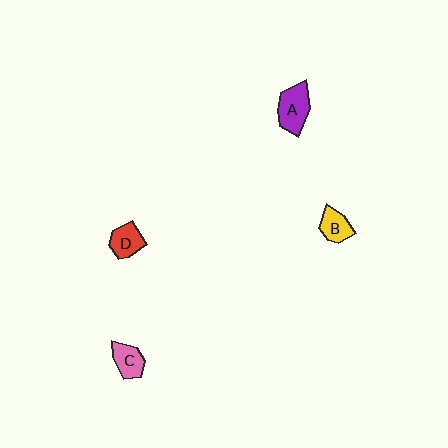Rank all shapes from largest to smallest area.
From largest to smallest: A (purple), D (red), C (pink), B (yellow).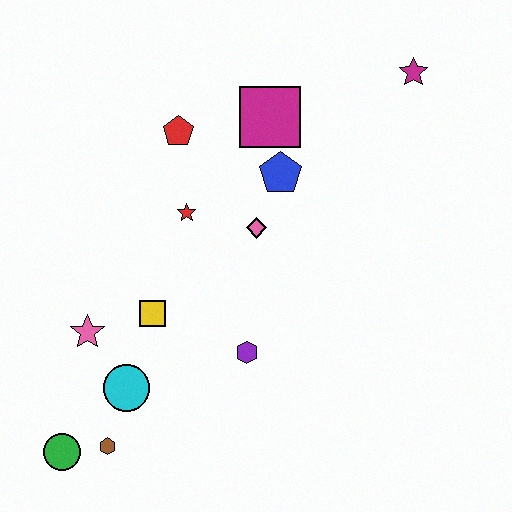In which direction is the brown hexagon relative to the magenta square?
The brown hexagon is below the magenta square.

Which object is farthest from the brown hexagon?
The magenta star is farthest from the brown hexagon.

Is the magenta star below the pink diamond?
No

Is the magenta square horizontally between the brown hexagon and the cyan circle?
No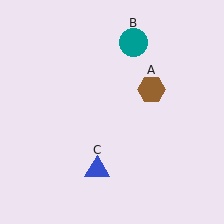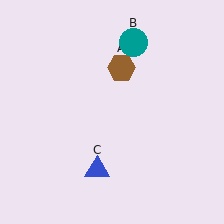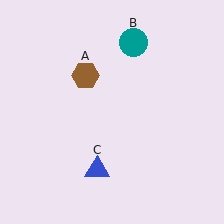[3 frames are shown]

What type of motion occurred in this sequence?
The brown hexagon (object A) rotated counterclockwise around the center of the scene.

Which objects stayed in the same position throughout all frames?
Teal circle (object B) and blue triangle (object C) remained stationary.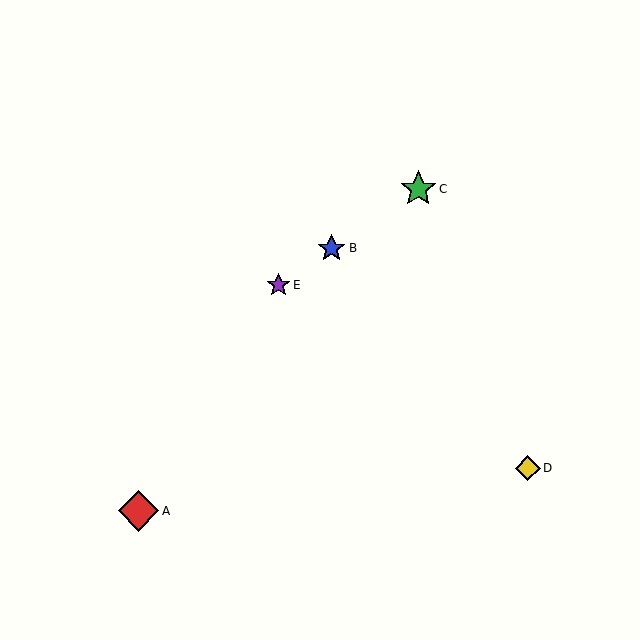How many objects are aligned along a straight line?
3 objects (B, C, E) are aligned along a straight line.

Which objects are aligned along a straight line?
Objects B, C, E are aligned along a straight line.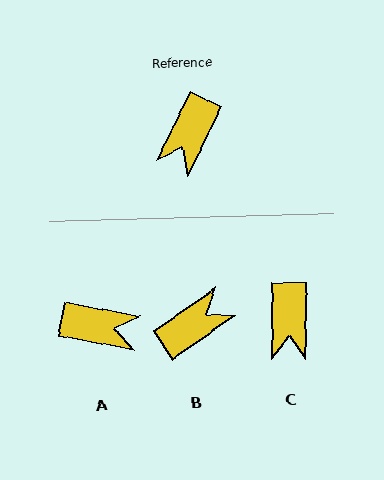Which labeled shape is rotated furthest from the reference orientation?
B, about 152 degrees away.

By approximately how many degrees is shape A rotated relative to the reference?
Approximately 107 degrees counter-clockwise.